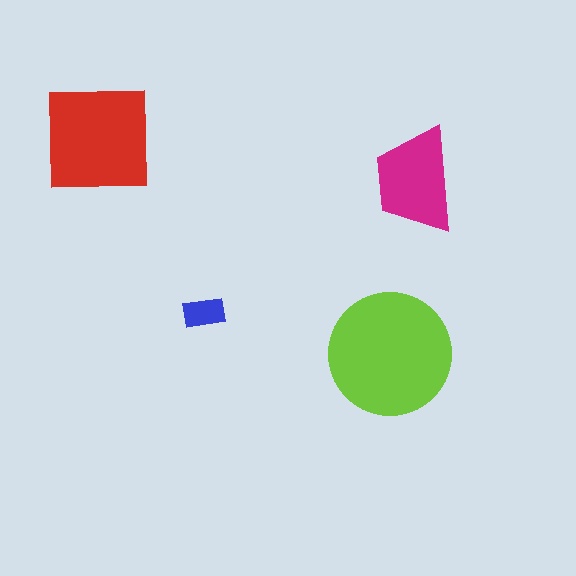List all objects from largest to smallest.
The lime circle, the red square, the magenta trapezoid, the blue rectangle.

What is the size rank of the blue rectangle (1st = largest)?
4th.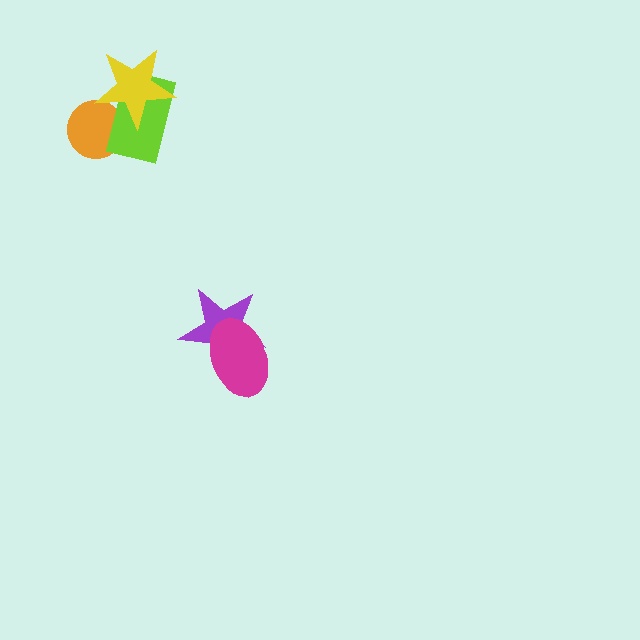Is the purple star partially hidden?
Yes, it is partially covered by another shape.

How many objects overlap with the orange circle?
2 objects overlap with the orange circle.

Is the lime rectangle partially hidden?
Yes, it is partially covered by another shape.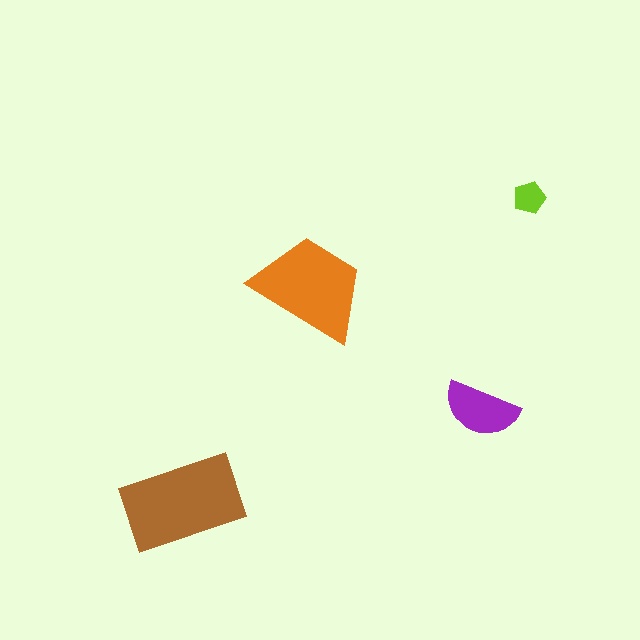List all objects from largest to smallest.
The brown rectangle, the orange trapezoid, the purple semicircle, the lime pentagon.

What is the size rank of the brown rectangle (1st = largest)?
1st.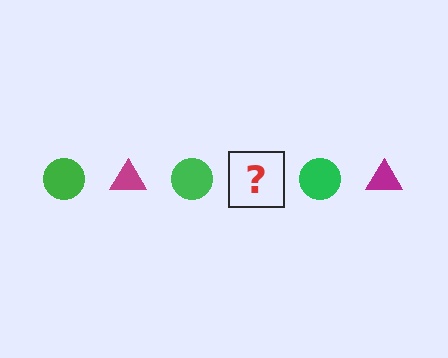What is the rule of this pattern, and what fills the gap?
The rule is that the pattern alternates between green circle and magenta triangle. The gap should be filled with a magenta triangle.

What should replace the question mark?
The question mark should be replaced with a magenta triangle.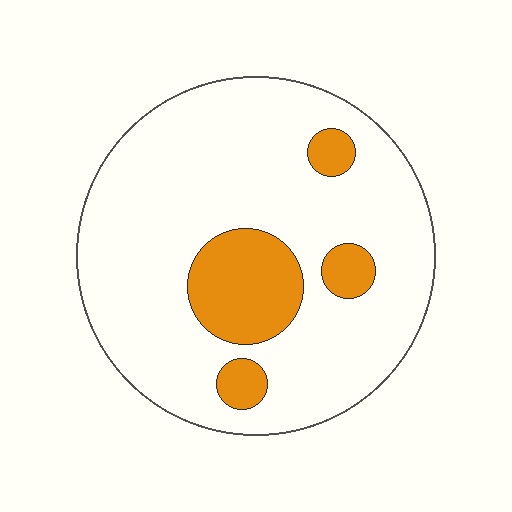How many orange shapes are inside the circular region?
4.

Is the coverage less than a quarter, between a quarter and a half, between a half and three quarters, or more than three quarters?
Less than a quarter.